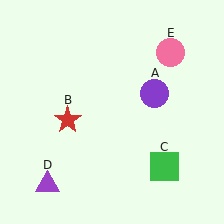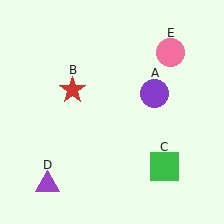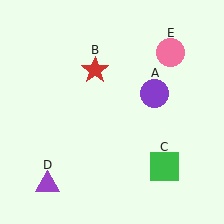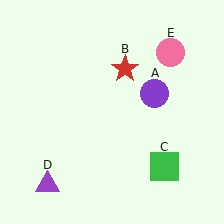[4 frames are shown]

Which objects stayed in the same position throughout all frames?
Purple circle (object A) and green square (object C) and purple triangle (object D) and pink circle (object E) remained stationary.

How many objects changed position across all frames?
1 object changed position: red star (object B).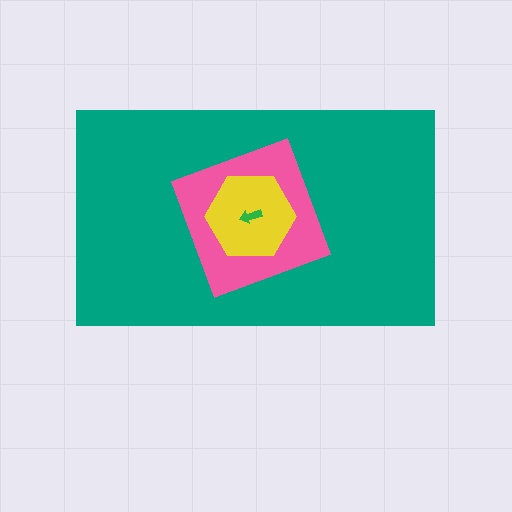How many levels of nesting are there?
4.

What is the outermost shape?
The teal rectangle.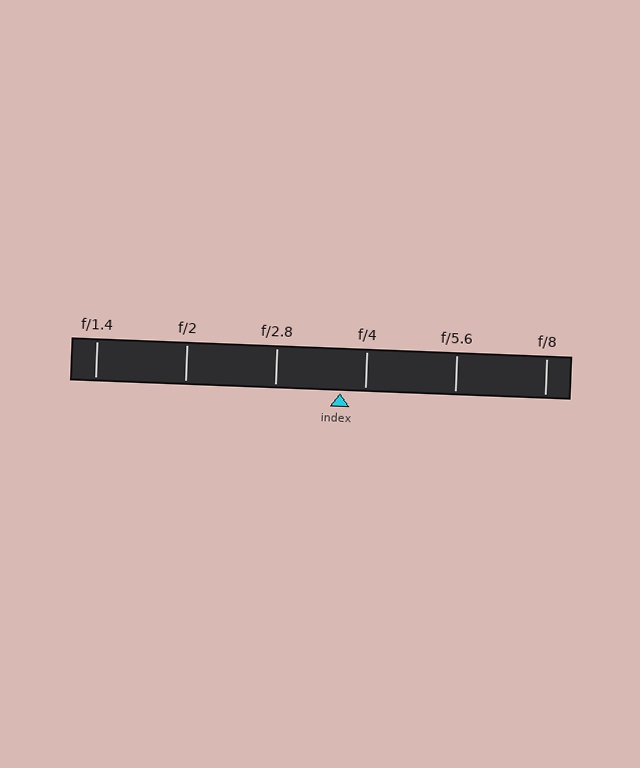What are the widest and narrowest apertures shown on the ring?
The widest aperture shown is f/1.4 and the narrowest is f/8.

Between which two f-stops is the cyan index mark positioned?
The index mark is between f/2.8 and f/4.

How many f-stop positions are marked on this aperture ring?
There are 6 f-stop positions marked.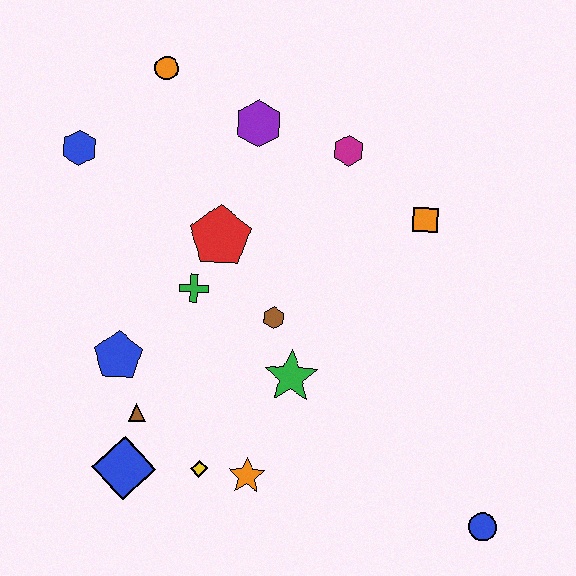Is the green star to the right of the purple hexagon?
Yes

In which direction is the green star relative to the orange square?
The green star is below the orange square.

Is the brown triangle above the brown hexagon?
No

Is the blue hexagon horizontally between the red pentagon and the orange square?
No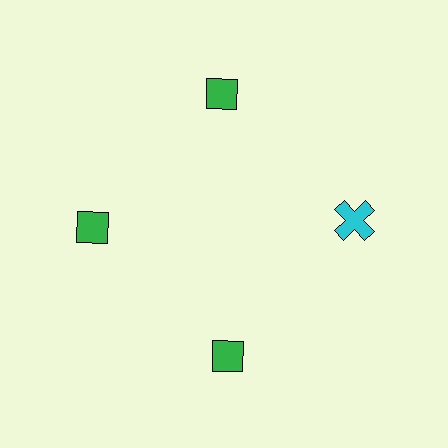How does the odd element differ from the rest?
It differs in both color (cyan instead of green) and shape (cross instead of diamond).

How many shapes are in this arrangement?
There are 4 shapes arranged in a ring pattern.